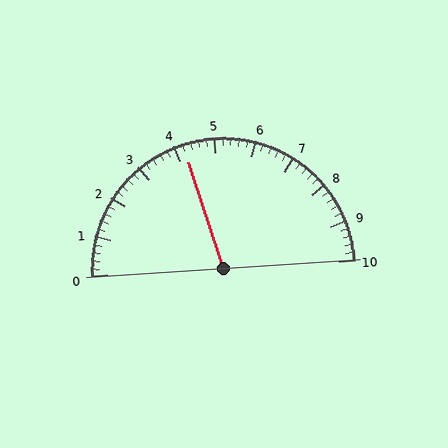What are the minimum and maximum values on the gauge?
The gauge ranges from 0 to 10.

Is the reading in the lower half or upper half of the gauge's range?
The reading is in the lower half of the range (0 to 10).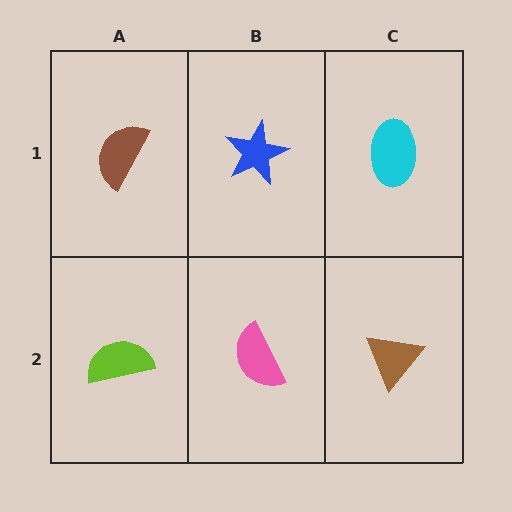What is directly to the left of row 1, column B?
A brown semicircle.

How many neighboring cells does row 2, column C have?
2.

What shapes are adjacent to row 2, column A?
A brown semicircle (row 1, column A), a pink semicircle (row 2, column B).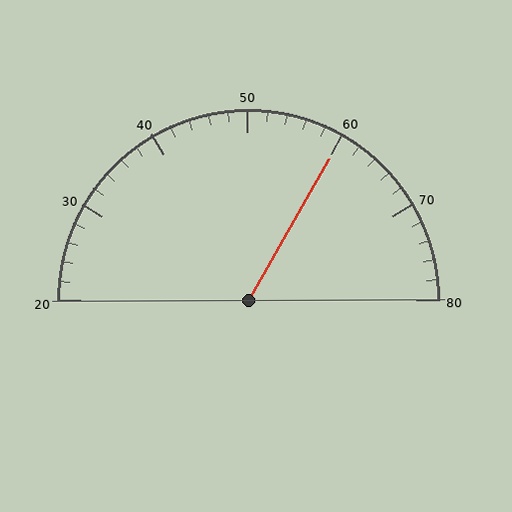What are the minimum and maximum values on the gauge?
The gauge ranges from 20 to 80.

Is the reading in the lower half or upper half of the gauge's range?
The reading is in the upper half of the range (20 to 80).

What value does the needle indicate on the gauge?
The needle indicates approximately 60.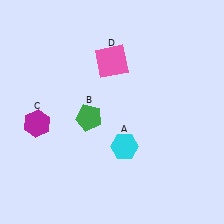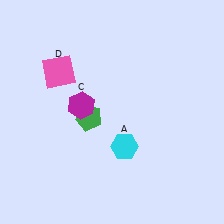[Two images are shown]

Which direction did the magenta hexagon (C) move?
The magenta hexagon (C) moved right.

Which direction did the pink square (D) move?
The pink square (D) moved left.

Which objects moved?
The objects that moved are: the magenta hexagon (C), the pink square (D).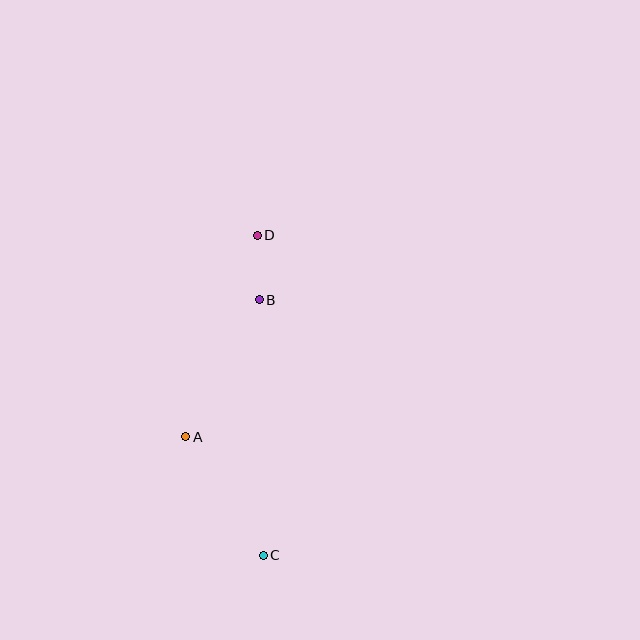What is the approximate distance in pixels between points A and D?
The distance between A and D is approximately 214 pixels.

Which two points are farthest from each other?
Points C and D are farthest from each other.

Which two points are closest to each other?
Points B and D are closest to each other.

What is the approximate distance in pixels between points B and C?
The distance between B and C is approximately 256 pixels.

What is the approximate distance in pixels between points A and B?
The distance between A and B is approximately 156 pixels.